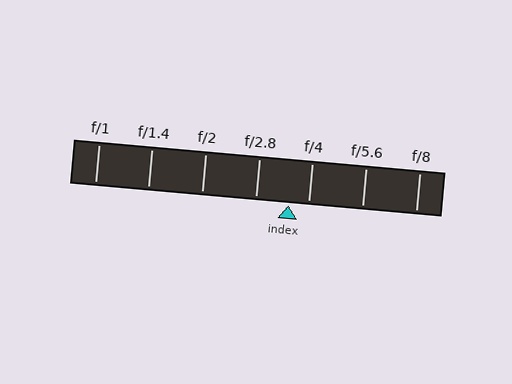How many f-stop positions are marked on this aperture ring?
There are 7 f-stop positions marked.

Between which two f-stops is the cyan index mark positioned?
The index mark is between f/2.8 and f/4.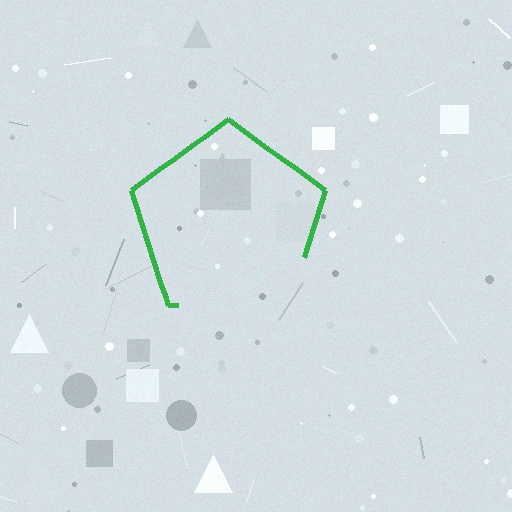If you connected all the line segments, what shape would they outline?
They would outline a pentagon.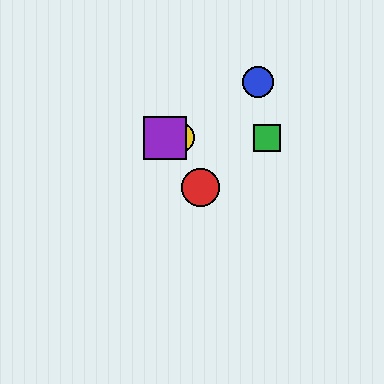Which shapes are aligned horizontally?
The green square, the yellow circle, the purple square are aligned horizontally.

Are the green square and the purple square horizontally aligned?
Yes, both are at y≈138.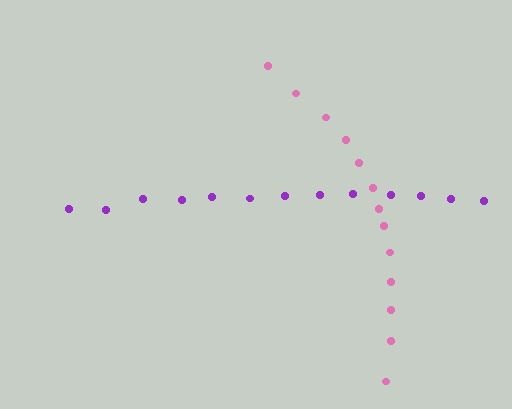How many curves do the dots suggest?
There are 2 distinct paths.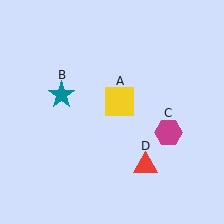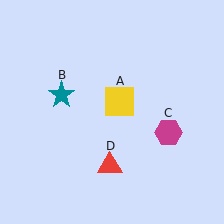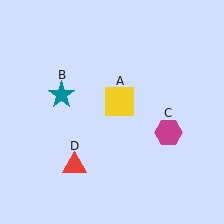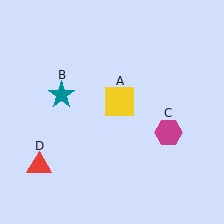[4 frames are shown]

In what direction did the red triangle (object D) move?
The red triangle (object D) moved left.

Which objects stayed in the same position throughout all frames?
Yellow square (object A) and teal star (object B) and magenta hexagon (object C) remained stationary.